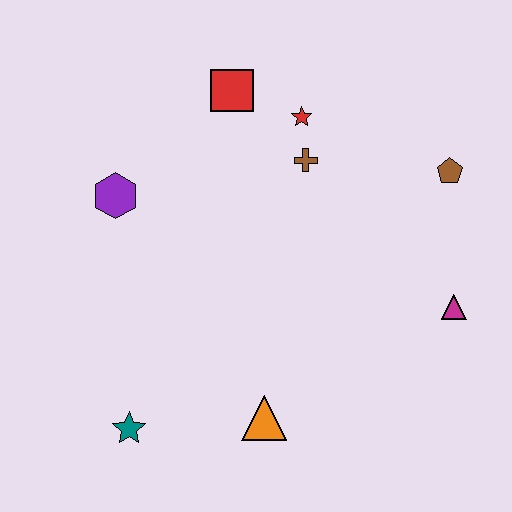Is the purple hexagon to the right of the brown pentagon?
No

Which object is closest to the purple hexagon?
The red square is closest to the purple hexagon.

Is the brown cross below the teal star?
No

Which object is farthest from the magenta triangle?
The purple hexagon is farthest from the magenta triangle.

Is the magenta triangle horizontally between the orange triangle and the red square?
No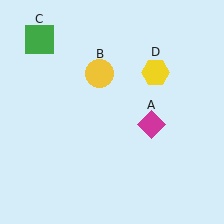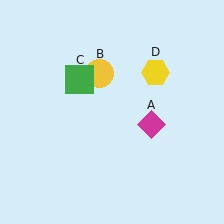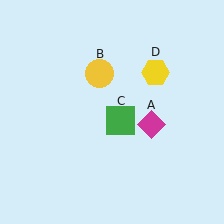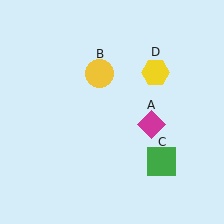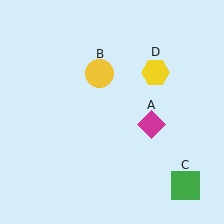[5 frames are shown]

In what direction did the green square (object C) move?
The green square (object C) moved down and to the right.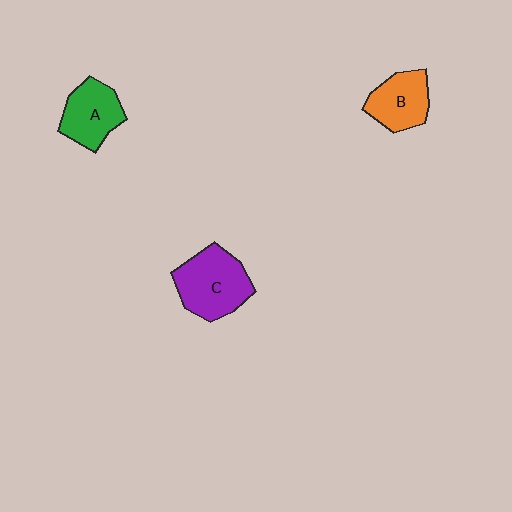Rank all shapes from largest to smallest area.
From largest to smallest: C (purple), A (green), B (orange).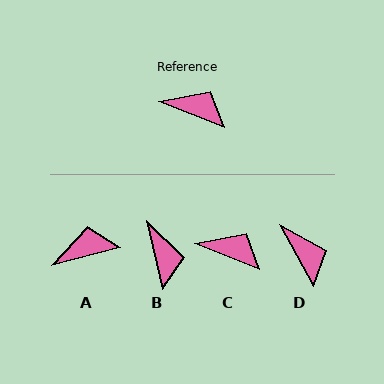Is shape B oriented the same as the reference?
No, it is off by about 54 degrees.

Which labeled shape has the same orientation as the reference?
C.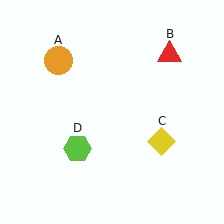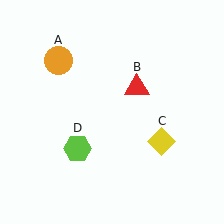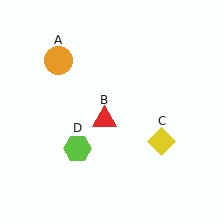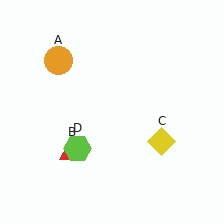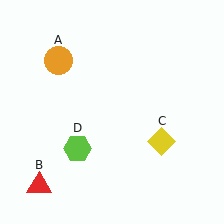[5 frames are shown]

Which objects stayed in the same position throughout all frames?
Orange circle (object A) and yellow diamond (object C) and lime hexagon (object D) remained stationary.